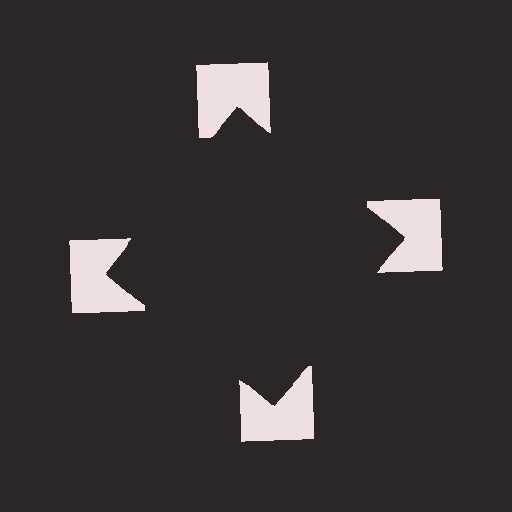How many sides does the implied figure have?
4 sides.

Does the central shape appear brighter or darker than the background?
It typically appears slightly darker than the background, even though no actual brightness change is drawn.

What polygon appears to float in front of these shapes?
An illusory square — its edges are inferred from the aligned wedge cuts in the notched squares, not physically drawn.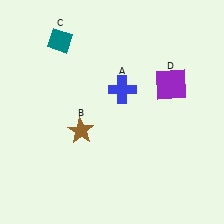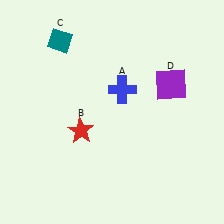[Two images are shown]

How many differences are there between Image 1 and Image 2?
There is 1 difference between the two images.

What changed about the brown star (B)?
In Image 1, B is brown. In Image 2, it changed to red.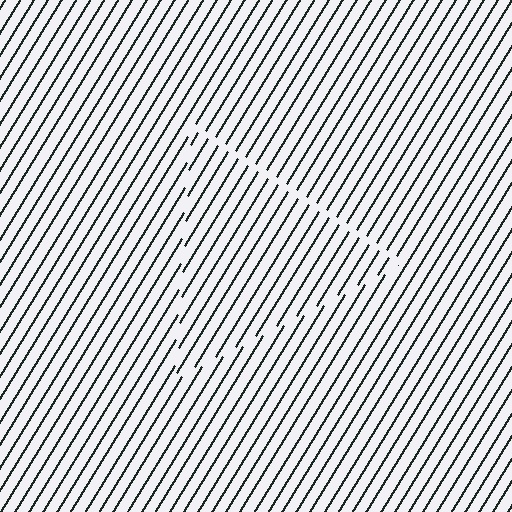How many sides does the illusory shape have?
3 sides — the line-ends trace a triangle.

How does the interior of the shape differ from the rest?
The interior of the shape contains the same grating, shifted by half a period — the contour is defined by the phase discontinuity where line-ends from the inner and outer gratings abut.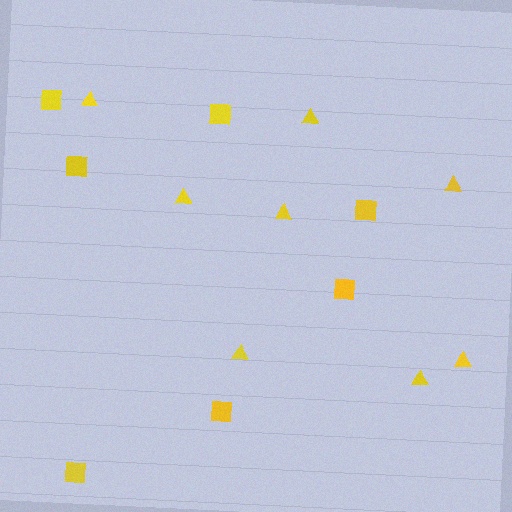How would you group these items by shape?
There are 2 groups: one group of squares (7) and one group of triangles (8).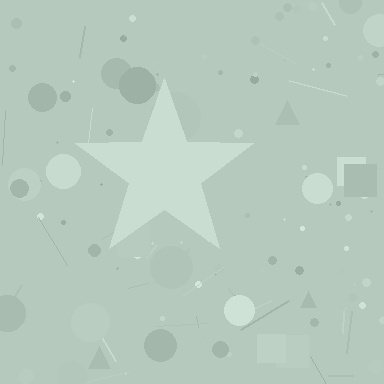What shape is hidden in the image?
A star is hidden in the image.